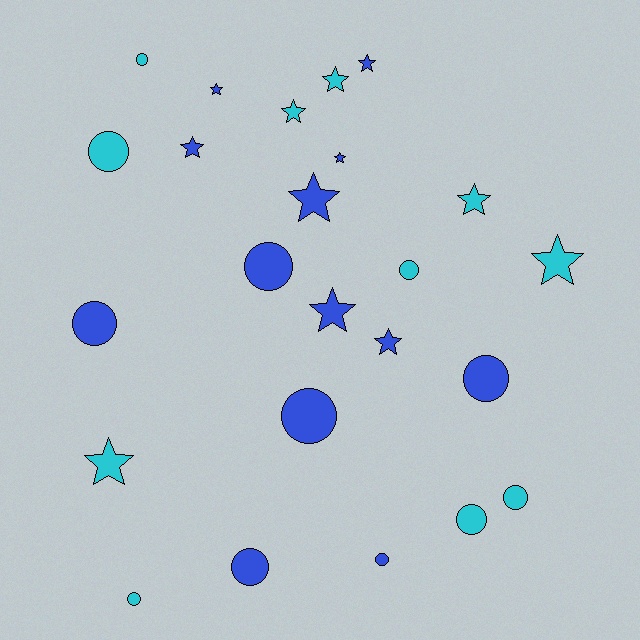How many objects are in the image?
There are 24 objects.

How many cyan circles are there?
There are 6 cyan circles.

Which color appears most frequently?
Blue, with 13 objects.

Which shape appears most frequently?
Star, with 12 objects.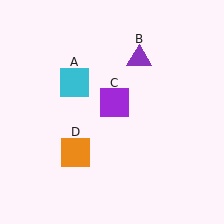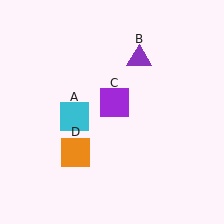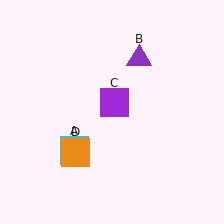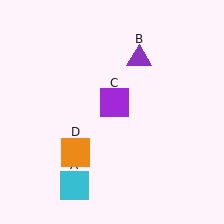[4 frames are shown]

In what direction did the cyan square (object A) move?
The cyan square (object A) moved down.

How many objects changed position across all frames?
1 object changed position: cyan square (object A).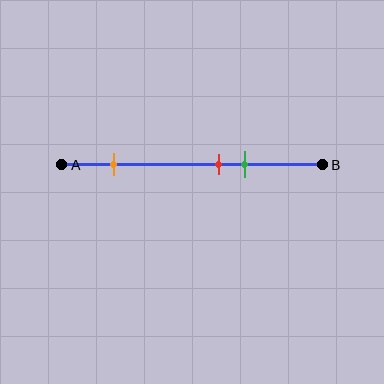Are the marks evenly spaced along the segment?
No, the marks are not evenly spaced.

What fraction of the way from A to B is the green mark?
The green mark is approximately 70% (0.7) of the way from A to B.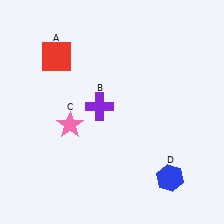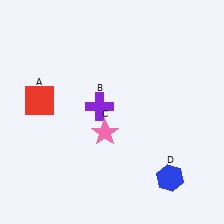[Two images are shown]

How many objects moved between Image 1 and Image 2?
2 objects moved between the two images.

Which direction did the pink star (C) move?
The pink star (C) moved right.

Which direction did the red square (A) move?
The red square (A) moved down.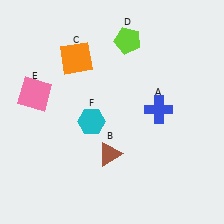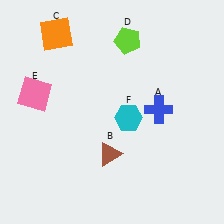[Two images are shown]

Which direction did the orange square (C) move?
The orange square (C) moved up.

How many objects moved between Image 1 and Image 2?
2 objects moved between the two images.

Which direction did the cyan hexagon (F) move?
The cyan hexagon (F) moved right.